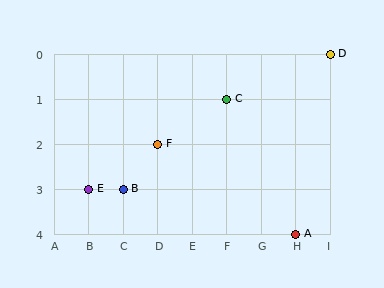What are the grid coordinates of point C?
Point C is at grid coordinates (F, 1).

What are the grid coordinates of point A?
Point A is at grid coordinates (H, 4).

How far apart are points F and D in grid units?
Points F and D are 5 columns and 2 rows apart (about 5.4 grid units diagonally).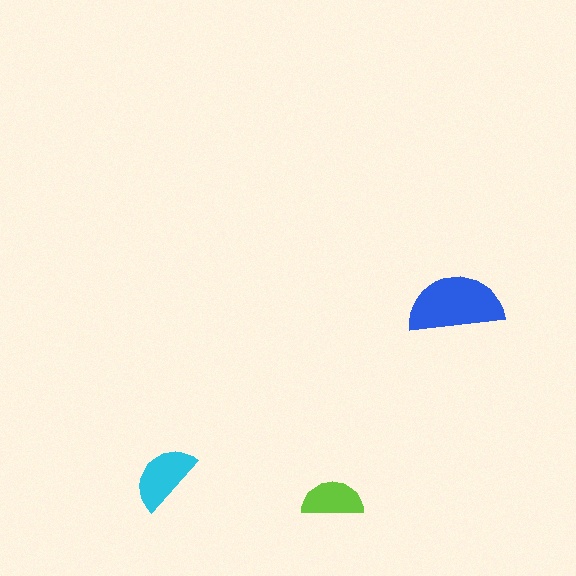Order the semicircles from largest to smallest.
the blue one, the cyan one, the lime one.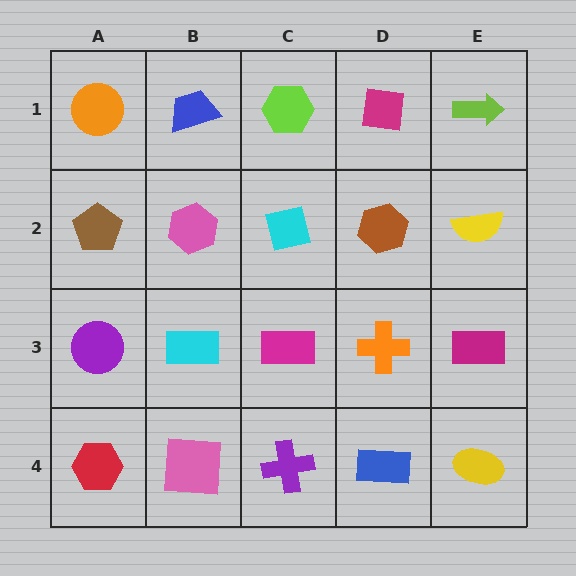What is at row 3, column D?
An orange cross.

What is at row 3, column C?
A magenta rectangle.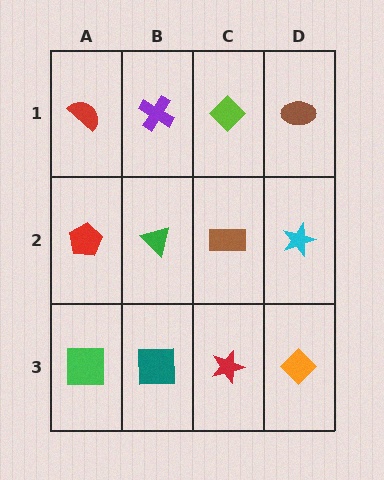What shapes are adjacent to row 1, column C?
A brown rectangle (row 2, column C), a purple cross (row 1, column B), a brown ellipse (row 1, column D).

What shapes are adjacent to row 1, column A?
A red pentagon (row 2, column A), a purple cross (row 1, column B).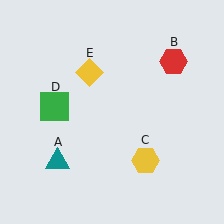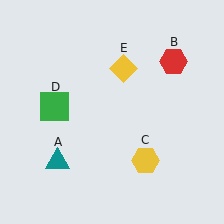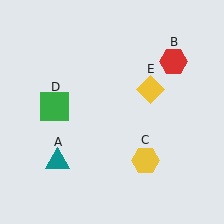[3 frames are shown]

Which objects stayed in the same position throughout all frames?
Teal triangle (object A) and red hexagon (object B) and yellow hexagon (object C) and green square (object D) remained stationary.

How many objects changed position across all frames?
1 object changed position: yellow diamond (object E).